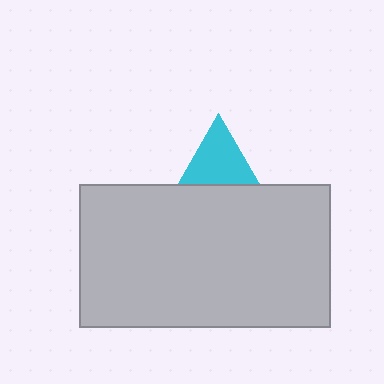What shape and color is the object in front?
The object in front is a light gray rectangle.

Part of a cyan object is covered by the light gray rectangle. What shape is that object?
It is a triangle.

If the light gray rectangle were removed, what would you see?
You would see the complete cyan triangle.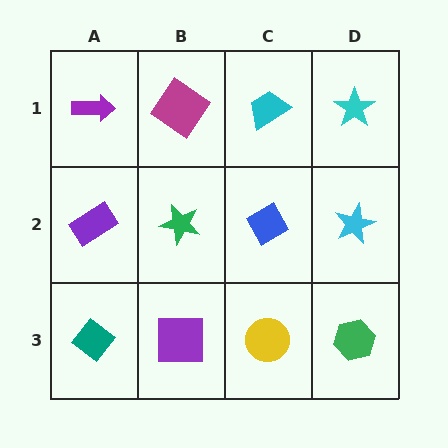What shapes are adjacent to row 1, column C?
A blue diamond (row 2, column C), a magenta diamond (row 1, column B), a cyan star (row 1, column D).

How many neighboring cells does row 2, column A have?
3.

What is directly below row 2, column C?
A yellow circle.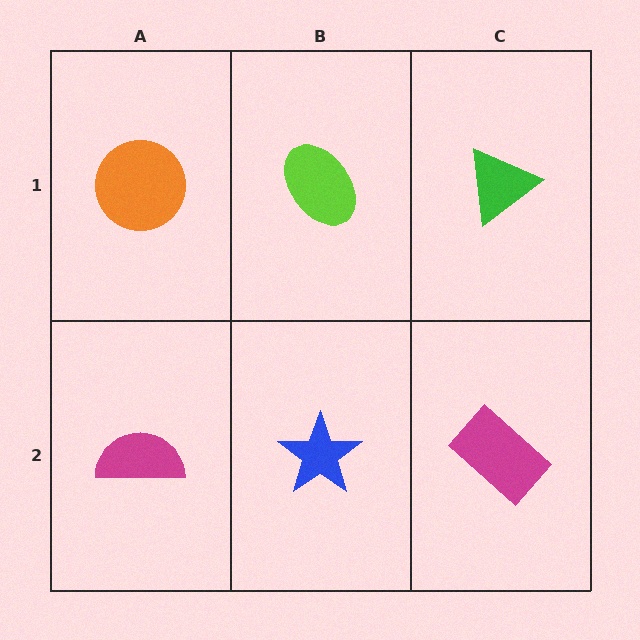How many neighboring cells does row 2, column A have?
2.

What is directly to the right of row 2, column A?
A blue star.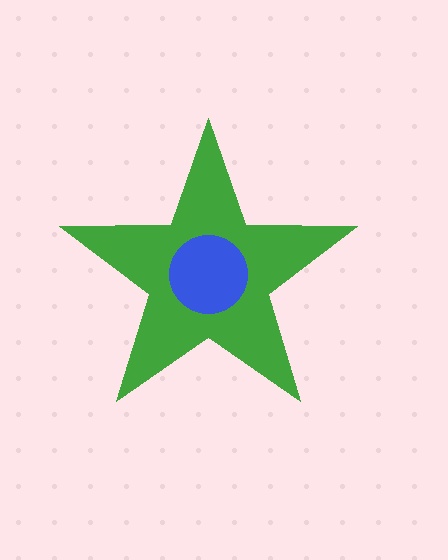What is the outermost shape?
The green star.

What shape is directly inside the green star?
The blue circle.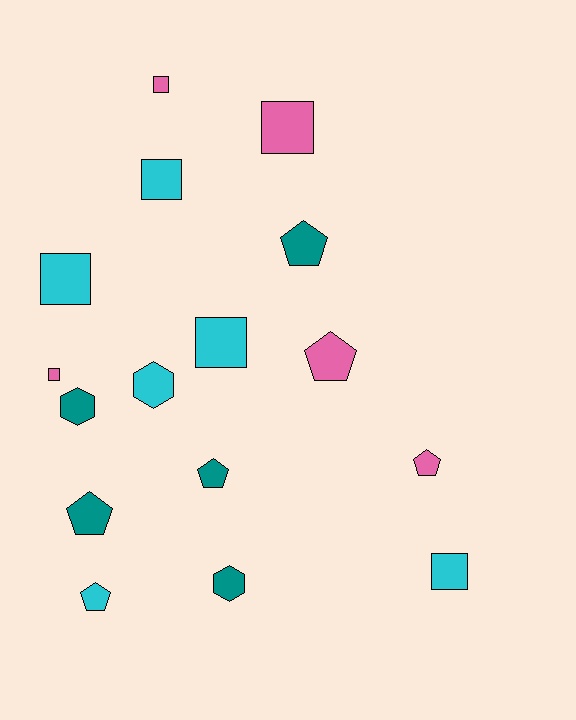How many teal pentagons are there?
There are 3 teal pentagons.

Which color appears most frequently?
Cyan, with 6 objects.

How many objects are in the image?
There are 16 objects.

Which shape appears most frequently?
Square, with 7 objects.